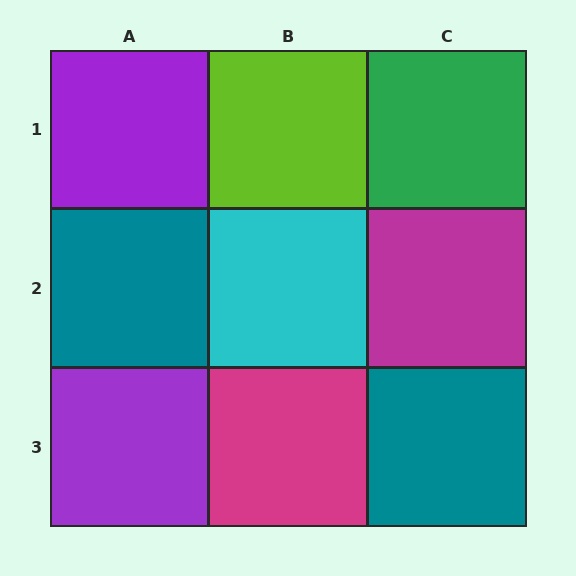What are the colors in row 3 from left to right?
Purple, magenta, teal.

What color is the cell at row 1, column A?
Purple.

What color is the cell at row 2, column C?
Magenta.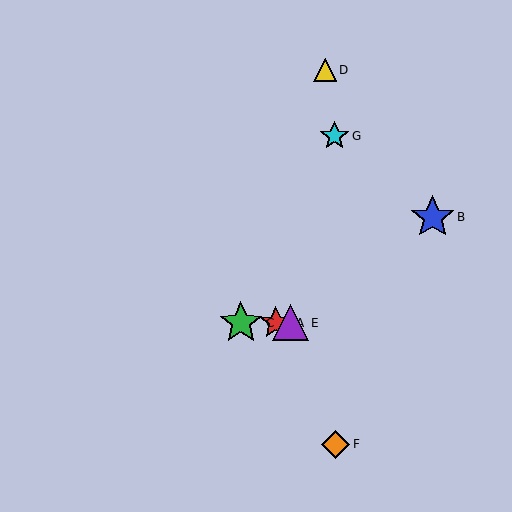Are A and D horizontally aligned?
No, A is at y≈323 and D is at y≈70.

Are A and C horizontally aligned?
Yes, both are at y≈323.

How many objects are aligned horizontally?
3 objects (A, C, E) are aligned horizontally.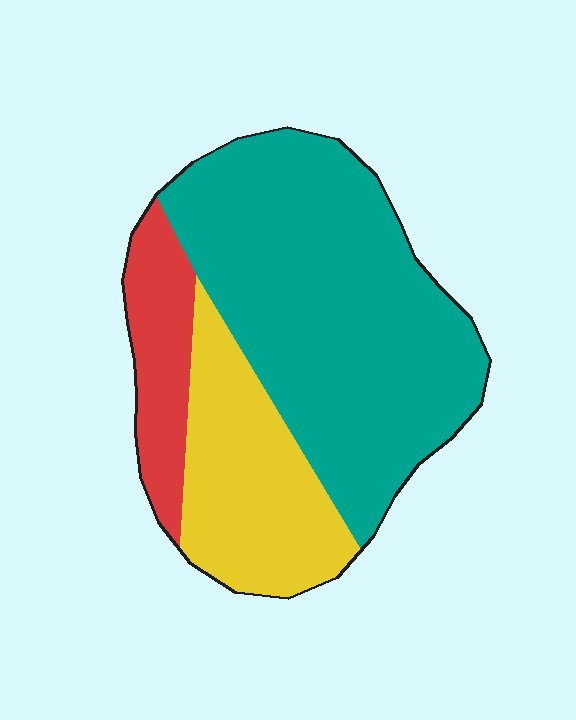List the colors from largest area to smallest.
From largest to smallest: teal, yellow, red.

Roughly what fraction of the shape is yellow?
Yellow takes up about one quarter (1/4) of the shape.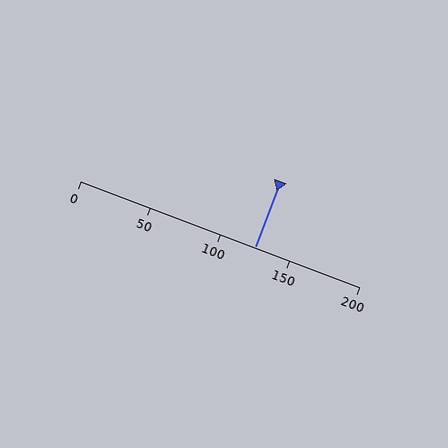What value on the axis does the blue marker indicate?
The marker indicates approximately 125.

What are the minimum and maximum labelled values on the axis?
The axis runs from 0 to 200.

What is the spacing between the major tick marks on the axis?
The major ticks are spaced 50 apart.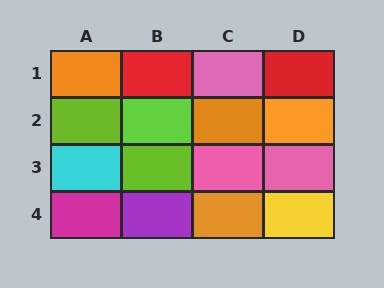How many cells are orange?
4 cells are orange.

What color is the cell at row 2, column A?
Lime.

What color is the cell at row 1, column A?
Orange.